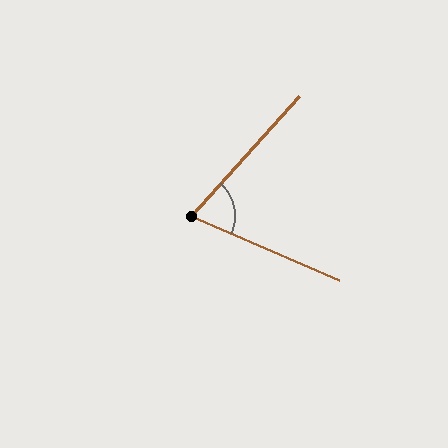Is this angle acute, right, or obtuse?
It is acute.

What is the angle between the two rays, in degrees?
Approximately 71 degrees.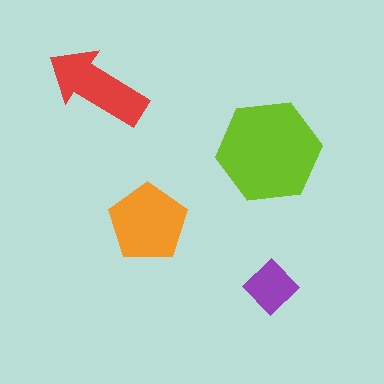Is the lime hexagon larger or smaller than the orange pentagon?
Larger.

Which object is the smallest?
The purple diamond.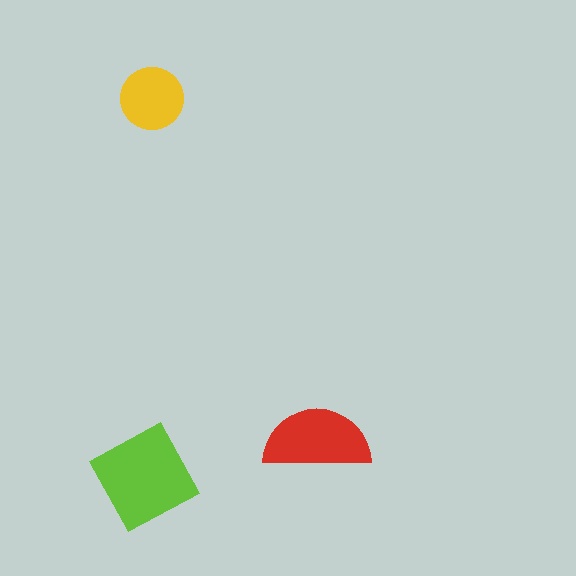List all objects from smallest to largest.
The yellow circle, the red semicircle, the lime square.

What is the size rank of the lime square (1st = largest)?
1st.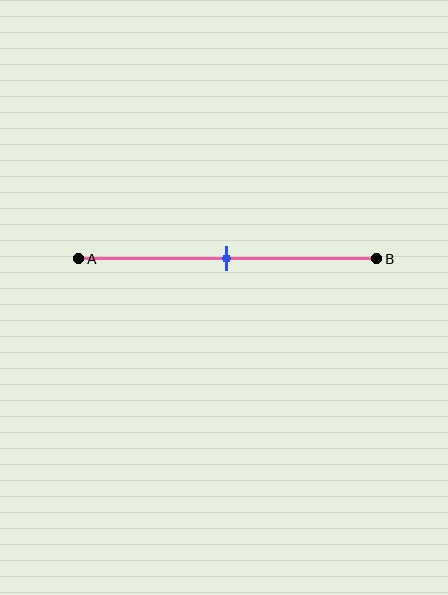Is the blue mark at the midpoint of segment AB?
Yes, the mark is approximately at the midpoint.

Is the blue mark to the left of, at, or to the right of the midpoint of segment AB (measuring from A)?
The blue mark is approximately at the midpoint of segment AB.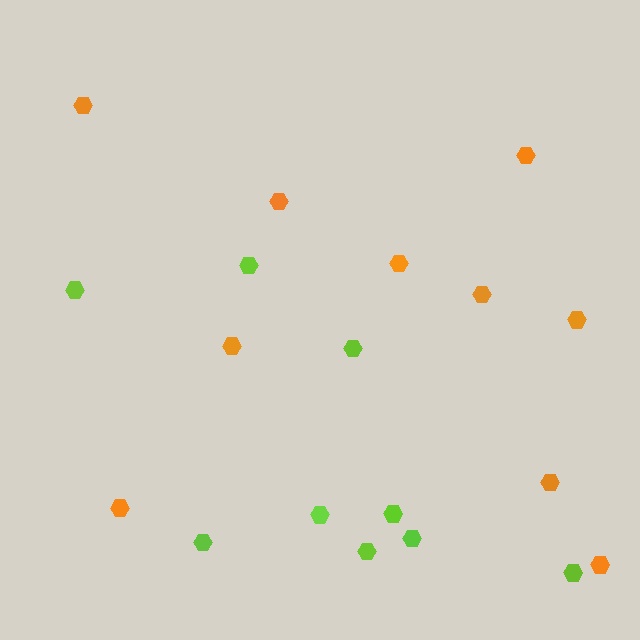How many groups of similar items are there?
There are 2 groups: one group of lime hexagons (9) and one group of orange hexagons (10).